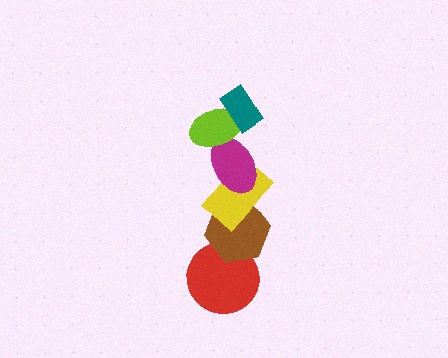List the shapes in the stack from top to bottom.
From top to bottom: the teal rectangle, the lime ellipse, the magenta ellipse, the yellow rectangle, the brown hexagon, the red circle.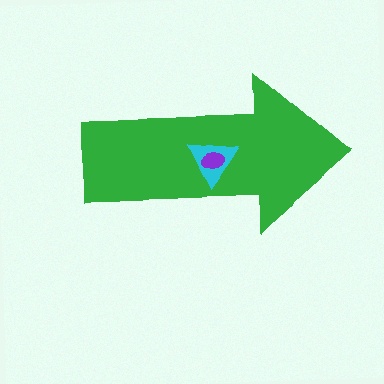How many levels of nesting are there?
3.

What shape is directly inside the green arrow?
The cyan triangle.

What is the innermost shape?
The purple ellipse.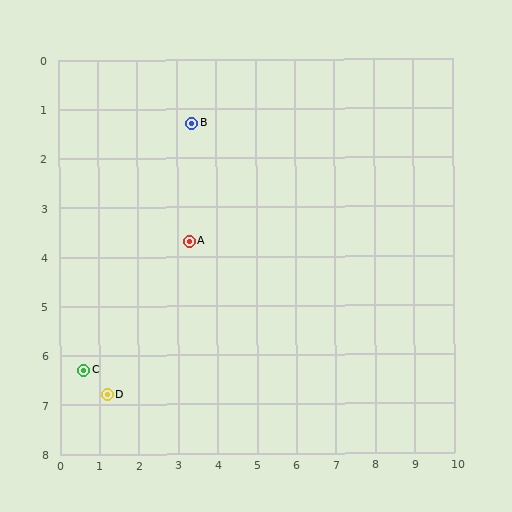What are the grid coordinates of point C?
Point C is at approximately (0.6, 6.3).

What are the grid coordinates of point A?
Point A is at approximately (3.3, 3.7).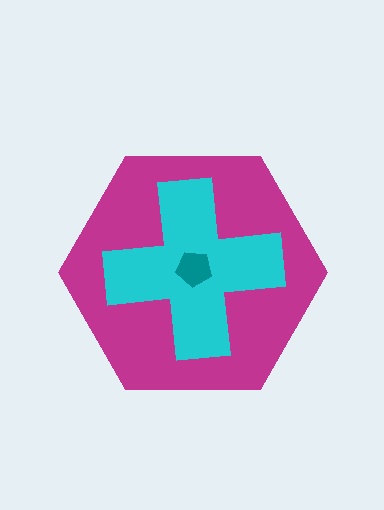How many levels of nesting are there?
3.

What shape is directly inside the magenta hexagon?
The cyan cross.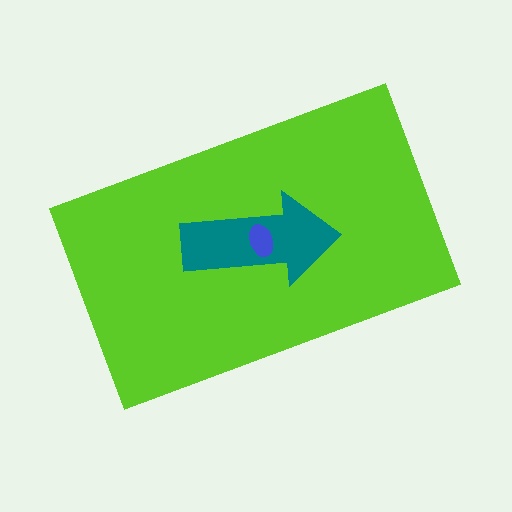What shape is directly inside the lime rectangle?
The teal arrow.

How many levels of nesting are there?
3.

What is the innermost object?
The blue ellipse.